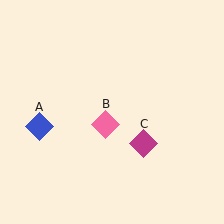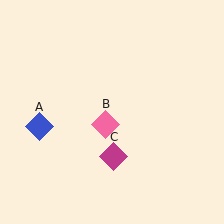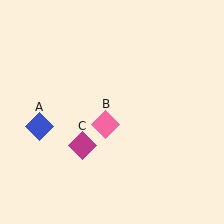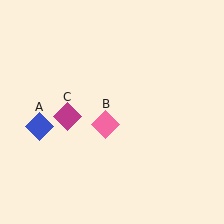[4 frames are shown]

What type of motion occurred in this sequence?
The magenta diamond (object C) rotated clockwise around the center of the scene.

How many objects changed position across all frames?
1 object changed position: magenta diamond (object C).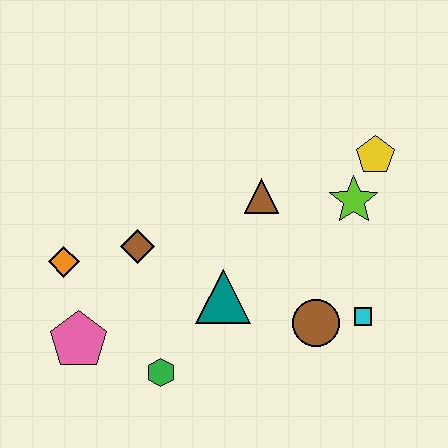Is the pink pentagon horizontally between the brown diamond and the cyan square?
No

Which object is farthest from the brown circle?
The orange diamond is farthest from the brown circle.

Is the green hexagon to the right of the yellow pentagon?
No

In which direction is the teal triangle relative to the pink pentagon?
The teal triangle is to the right of the pink pentagon.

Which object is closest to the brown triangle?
The lime star is closest to the brown triangle.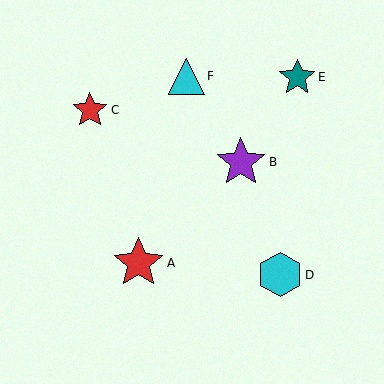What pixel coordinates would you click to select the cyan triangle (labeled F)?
Click at (186, 76) to select the cyan triangle F.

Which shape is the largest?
The red star (labeled A) is the largest.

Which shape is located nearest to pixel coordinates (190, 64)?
The cyan triangle (labeled F) at (186, 76) is nearest to that location.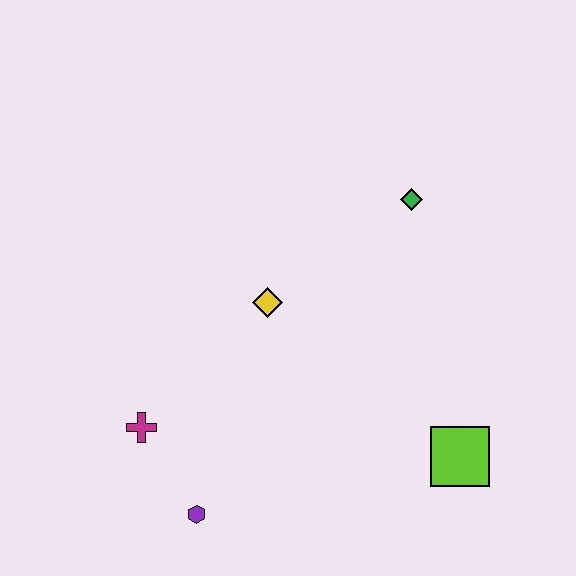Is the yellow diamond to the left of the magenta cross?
No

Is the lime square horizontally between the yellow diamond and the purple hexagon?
No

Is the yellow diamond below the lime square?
No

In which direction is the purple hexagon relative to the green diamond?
The purple hexagon is below the green diamond.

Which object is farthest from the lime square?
The magenta cross is farthest from the lime square.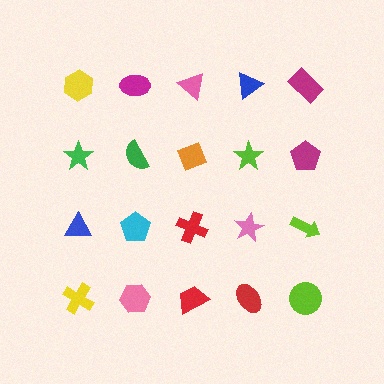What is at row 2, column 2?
A green semicircle.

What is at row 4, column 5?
A lime circle.